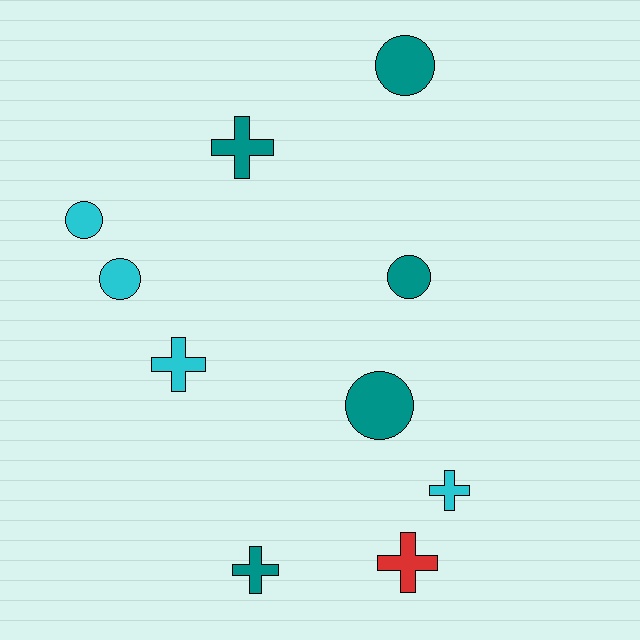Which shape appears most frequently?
Cross, with 5 objects.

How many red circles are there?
There are no red circles.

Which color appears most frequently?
Teal, with 5 objects.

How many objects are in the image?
There are 10 objects.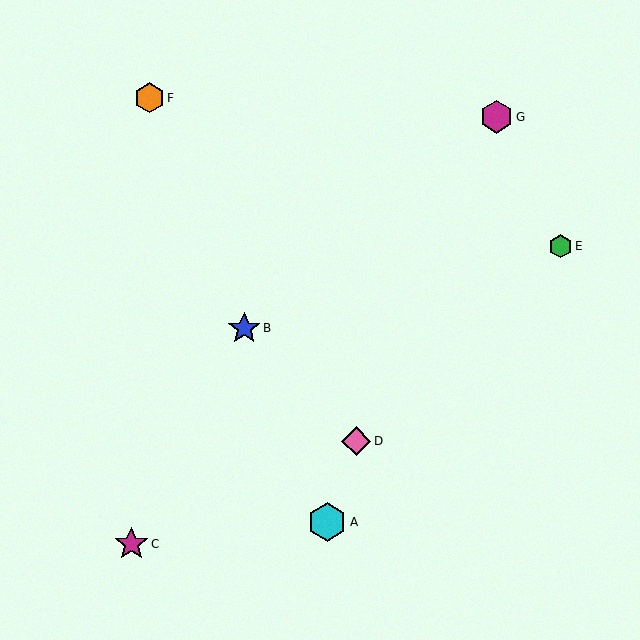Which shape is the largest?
The cyan hexagon (labeled A) is the largest.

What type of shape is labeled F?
Shape F is an orange hexagon.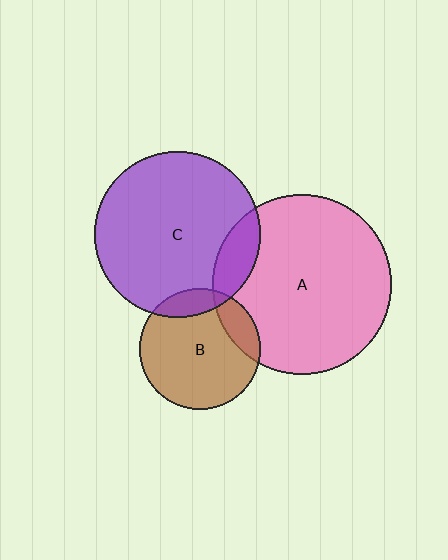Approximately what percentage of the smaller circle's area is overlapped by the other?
Approximately 15%.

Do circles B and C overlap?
Yes.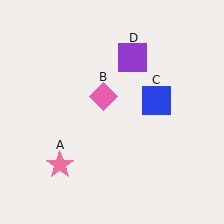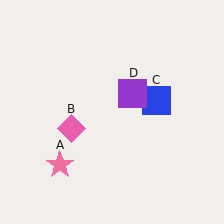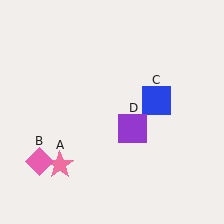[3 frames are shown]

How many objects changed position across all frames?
2 objects changed position: pink diamond (object B), purple square (object D).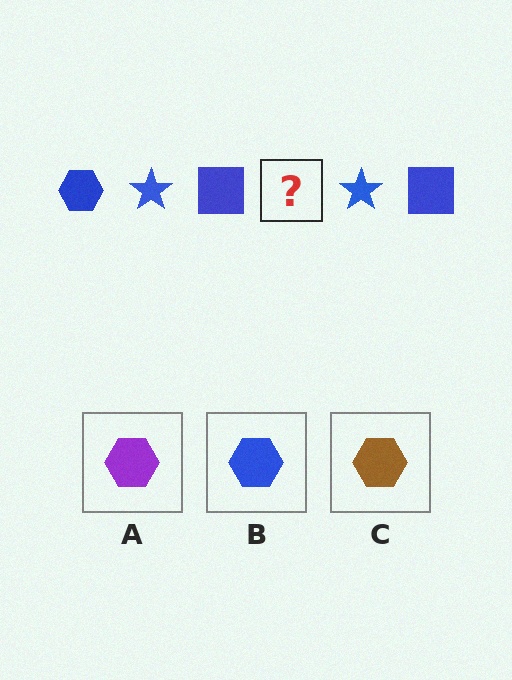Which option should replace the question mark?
Option B.